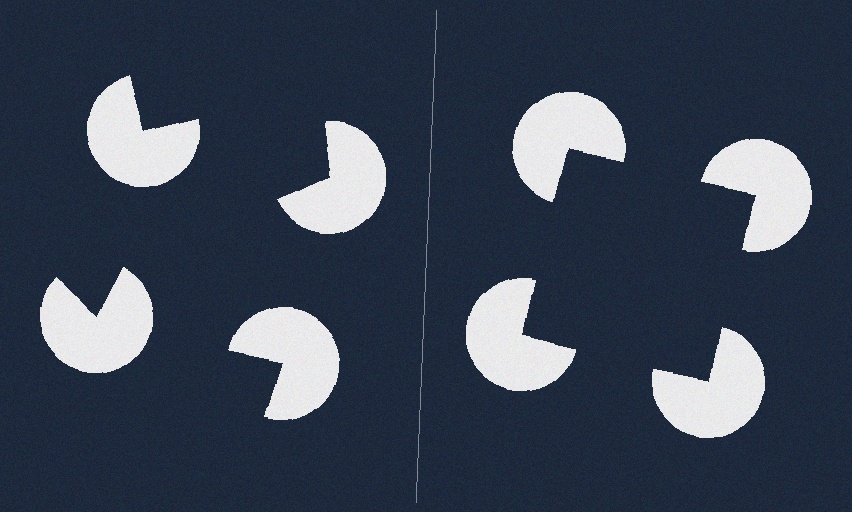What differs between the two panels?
The pac-man discs are positioned identically on both sides; only the wedge orientations differ. On the right they align to a square; on the left they are misaligned.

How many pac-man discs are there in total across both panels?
8 — 4 on each side.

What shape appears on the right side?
An illusory square.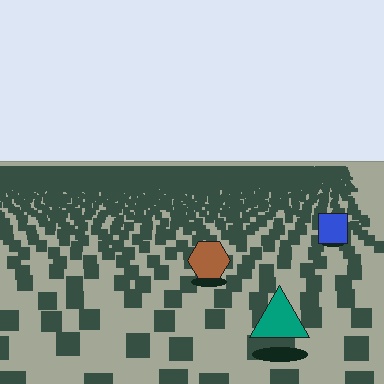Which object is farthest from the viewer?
The blue square is farthest from the viewer. It appears smaller and the ground texture around it is denser.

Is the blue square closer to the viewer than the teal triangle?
No. The teal triangle is closer — you can tell from the texture gradient: the ground texture is coarser near it.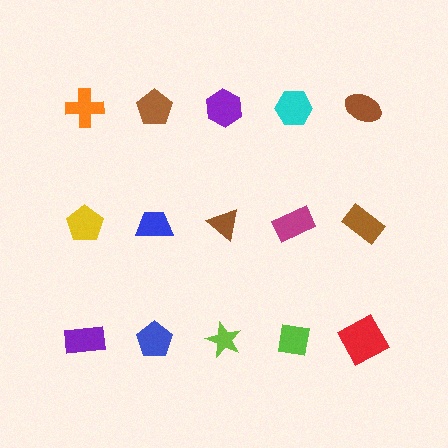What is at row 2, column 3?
A brown triangle.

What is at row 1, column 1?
An orange cross.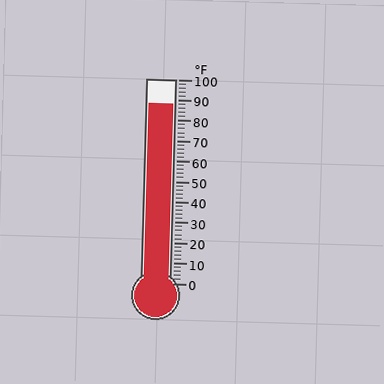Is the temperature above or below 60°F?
The temperature is above 60°F.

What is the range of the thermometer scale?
The thermometer scale ranges from 0°F to 100°F.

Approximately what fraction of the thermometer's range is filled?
The thermometer is filled to approximately 90% of its range.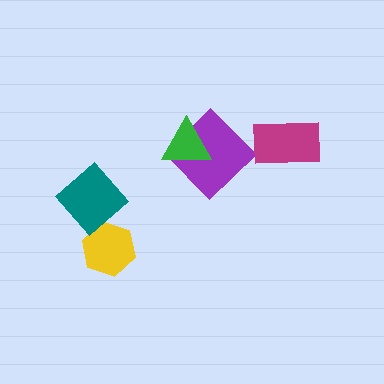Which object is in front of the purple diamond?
The green triangle is in front of the purple diamond.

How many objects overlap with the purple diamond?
1 object overlaps with the purple diamond.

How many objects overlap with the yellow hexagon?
0 objects overlap with the yellow hexagon.